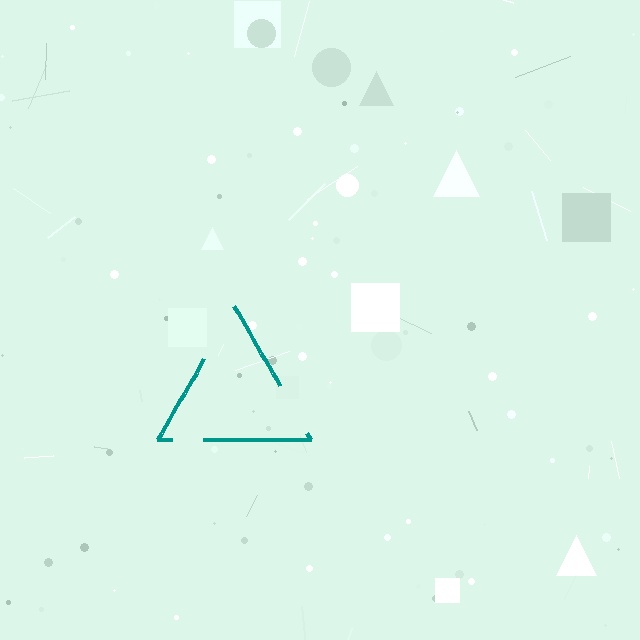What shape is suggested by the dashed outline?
The dashed outline suggests a triangle.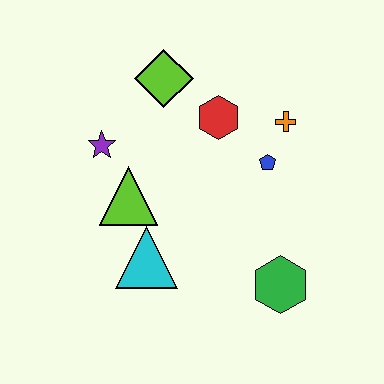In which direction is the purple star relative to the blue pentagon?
The purple star is to the left of the blue pentagon.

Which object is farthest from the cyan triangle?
The orange cross is farthest from the cyan triangle.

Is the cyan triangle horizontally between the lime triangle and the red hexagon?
Yes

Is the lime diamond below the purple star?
No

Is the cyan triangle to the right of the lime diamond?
No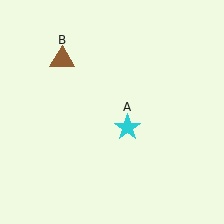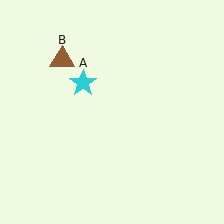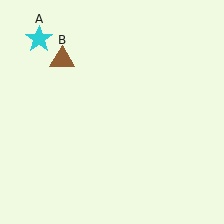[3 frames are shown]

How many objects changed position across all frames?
1 object changed position: cyan star (object A).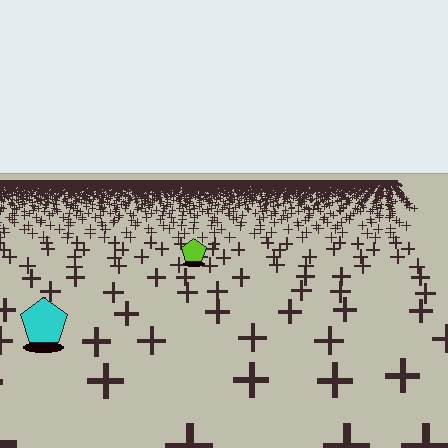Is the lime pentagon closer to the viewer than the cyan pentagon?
No. The cyan pentagon is closer — you can tell from the texture gradient: the ground texture is coarser near it.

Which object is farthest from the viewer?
The lime pentagon is farthest from the viewer. It appears smaller and the ground texture around it is denser.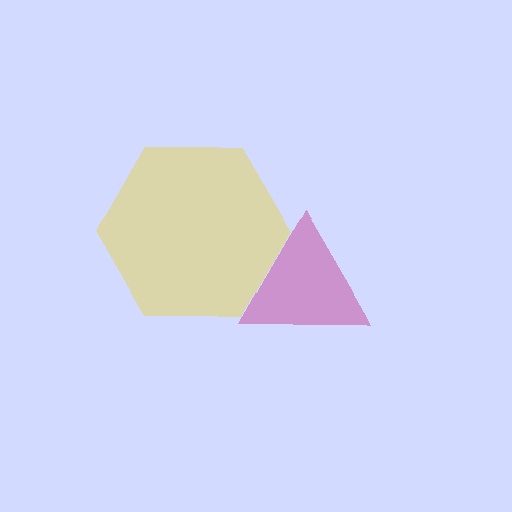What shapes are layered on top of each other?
The layered shapes are: a magenta triangle, a yellow hexagon.